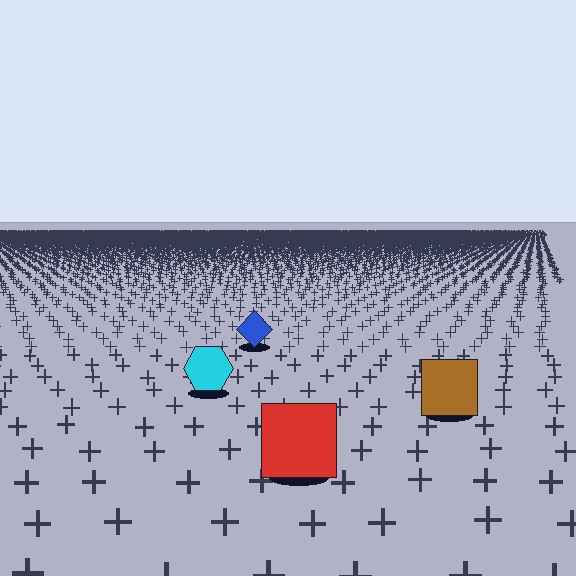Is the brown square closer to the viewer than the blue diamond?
Yes. The brown square is closer — you can tell from the texture gradient: the ground texture is coarser near it.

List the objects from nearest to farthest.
From nearest to farthest: the red square, the brown square, the cyan hexagon, the blue diamond.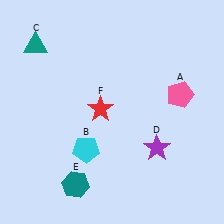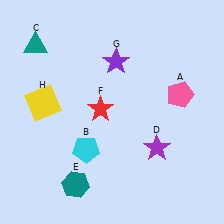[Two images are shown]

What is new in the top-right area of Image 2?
A purple star (G) was added in the top-right area of Image 2.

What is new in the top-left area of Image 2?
A yellow square (H) was added in the top-left area of Image 2.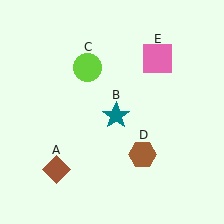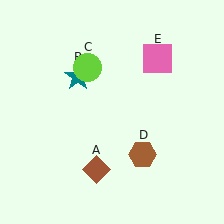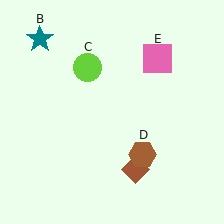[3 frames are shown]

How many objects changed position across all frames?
2 objects changed position: brown diamond (object A), teal star (object B).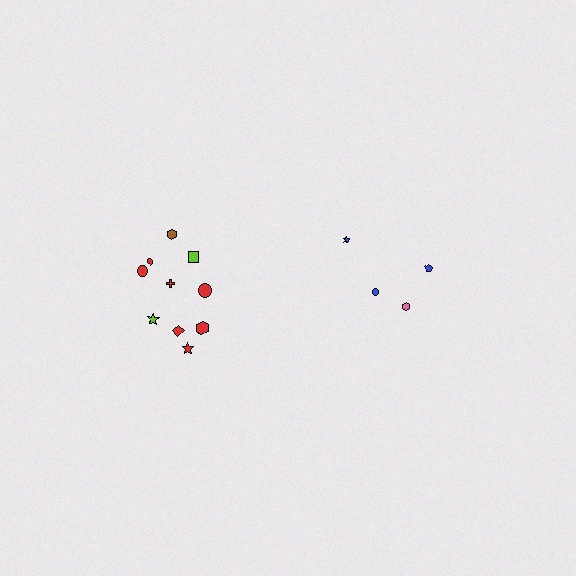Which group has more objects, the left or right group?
The left group.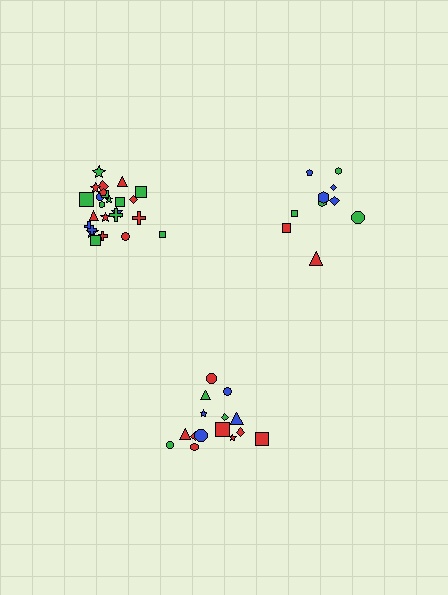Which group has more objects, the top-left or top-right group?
The top-left group.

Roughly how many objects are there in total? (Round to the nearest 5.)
Roughly 50 objects in total.